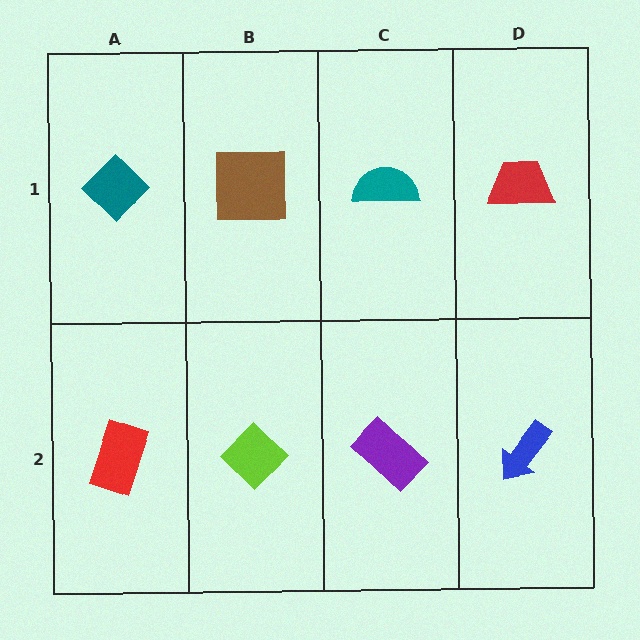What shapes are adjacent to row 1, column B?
A lime diamond (row 2, column B), a teal diamond (row 1, column A), a teal semicircle (row 1, column C).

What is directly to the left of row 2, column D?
A purple rectangle.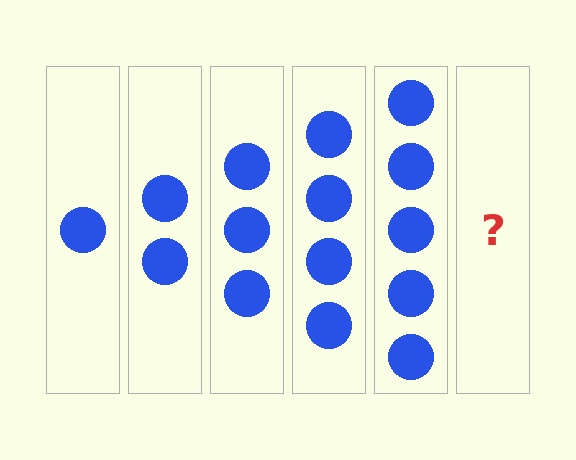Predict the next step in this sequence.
The next step is 6 circles.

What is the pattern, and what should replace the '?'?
The pattern is that each step adds one more circle. The '?' should be 6 circles.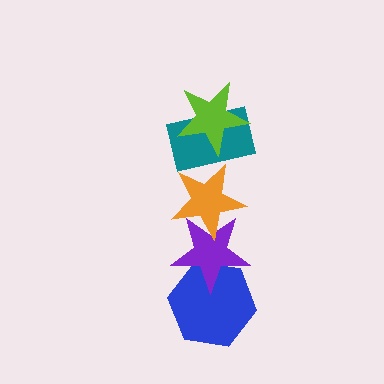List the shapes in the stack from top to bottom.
From top to bottom: the lime star, the teal rectangle, the orange star, the purple star, the blue hexagon.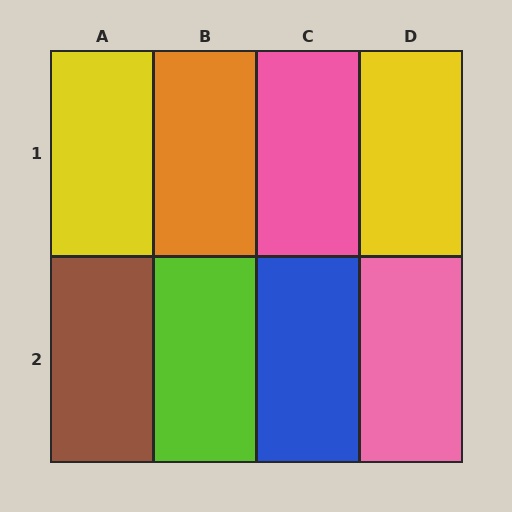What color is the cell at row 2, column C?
Blue.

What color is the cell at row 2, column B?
Lime.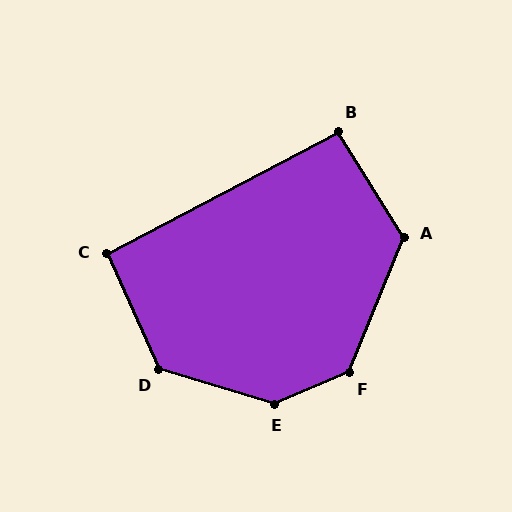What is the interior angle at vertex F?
Approximately 135 degrees (obtuse).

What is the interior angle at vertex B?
Approximately 94 degrees (approximately right).